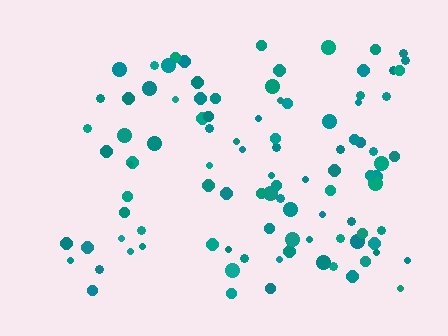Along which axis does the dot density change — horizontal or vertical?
Horizontal.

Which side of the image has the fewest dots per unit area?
The left.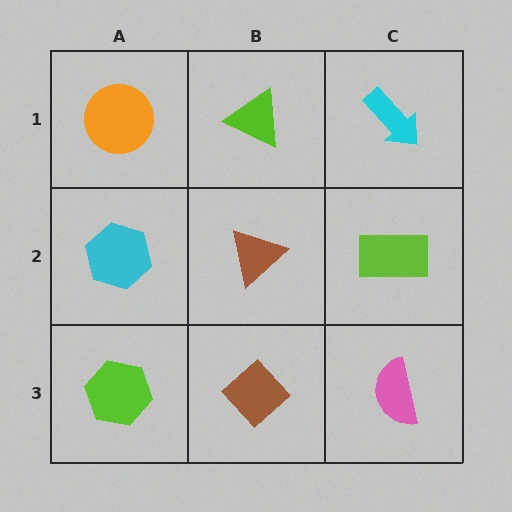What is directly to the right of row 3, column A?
A brown diamond.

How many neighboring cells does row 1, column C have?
2.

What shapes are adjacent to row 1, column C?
A lime rectangle (row 2, column C), a lime triangle (row 1, column B).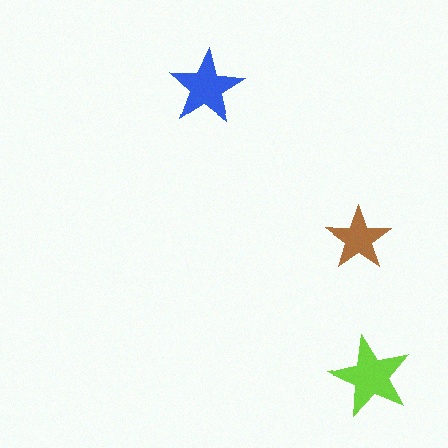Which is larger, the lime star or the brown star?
The lime one.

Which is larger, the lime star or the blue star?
The lime one.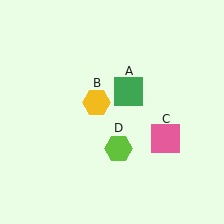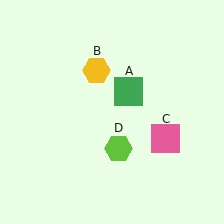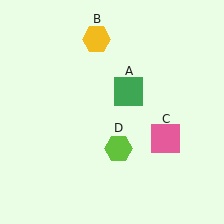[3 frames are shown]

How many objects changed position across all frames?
1 object changed position: yellow hexagon (object B).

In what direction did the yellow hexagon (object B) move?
The yellow hexagon (object B) moved up.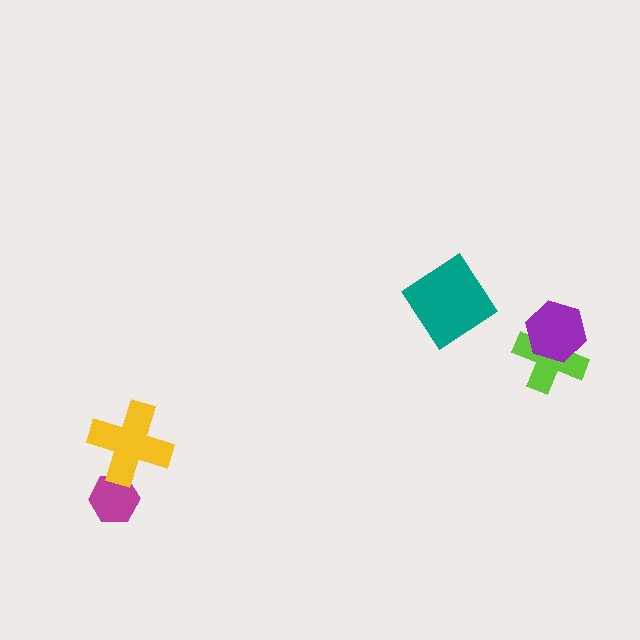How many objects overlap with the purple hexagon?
1 object overlaps with the purple hexagon.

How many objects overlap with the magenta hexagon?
1 object overlaps with the magenta hexagon.